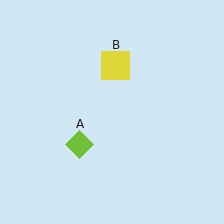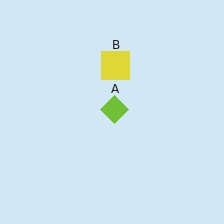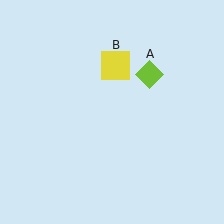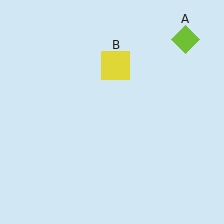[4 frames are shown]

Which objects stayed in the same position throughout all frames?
Yellow square (object B) remained stationary.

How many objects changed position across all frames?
1 object changed position: lime diamond (object A).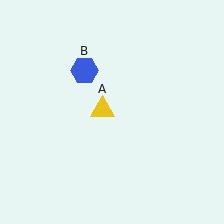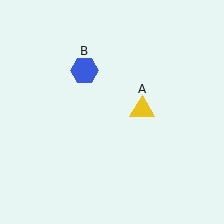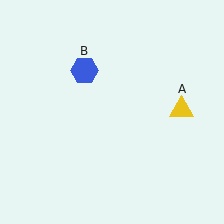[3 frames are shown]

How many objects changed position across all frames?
1 object changed position: yellow triangle (object A).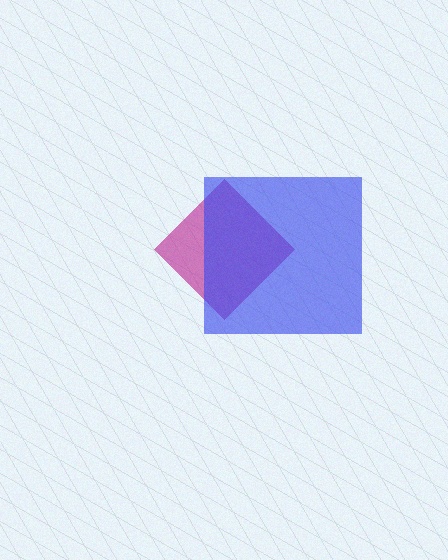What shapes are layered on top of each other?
The layered shapes are: a magenta diamond, a blue square.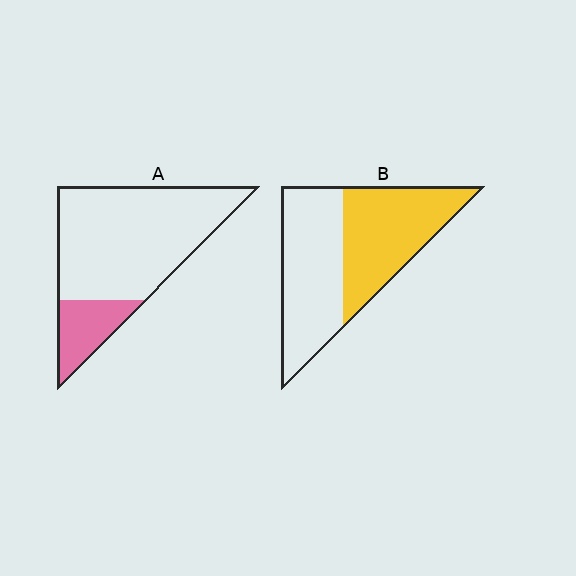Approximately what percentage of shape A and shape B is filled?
A is approximately 20% and B is approximately 50%.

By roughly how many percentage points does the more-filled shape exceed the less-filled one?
By roughly 30 percentage points (B over A).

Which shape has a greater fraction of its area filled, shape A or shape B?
Shape B.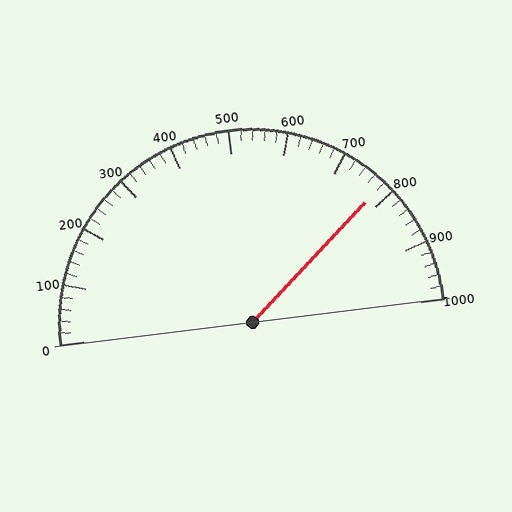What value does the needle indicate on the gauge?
The needle indicates approximately 780.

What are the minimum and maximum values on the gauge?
The gauge ranges from 0 to 1000.